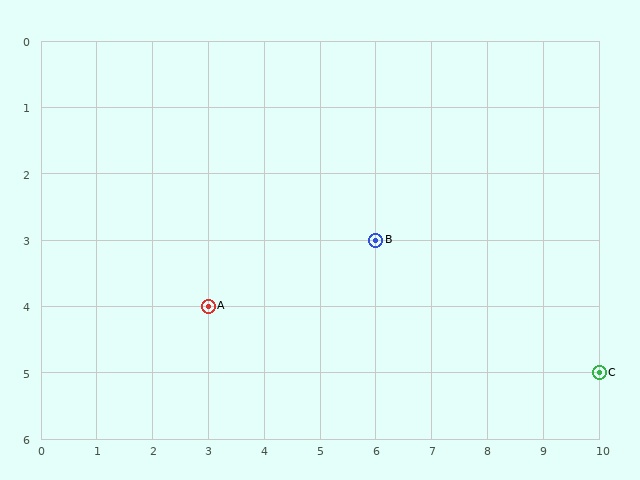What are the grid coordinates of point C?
Point C is at grid coordinates (10, 5).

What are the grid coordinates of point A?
Point A is at grid coordinates (3, 4).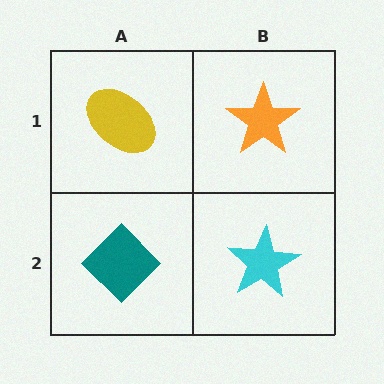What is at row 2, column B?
A cyan star.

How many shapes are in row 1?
2 shapes.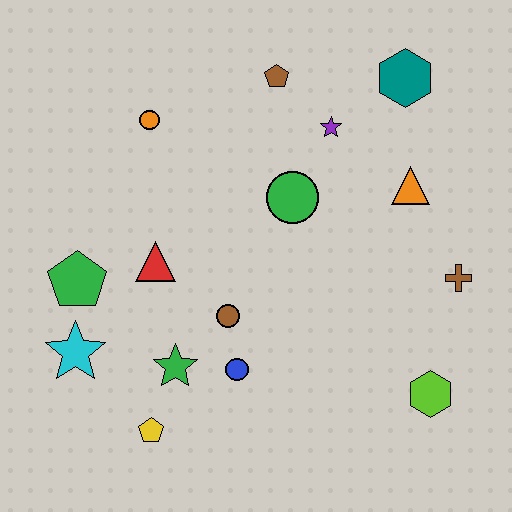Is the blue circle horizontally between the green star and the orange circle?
No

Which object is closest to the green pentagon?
The cyan star is closest to the green pentagon.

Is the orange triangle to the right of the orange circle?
Yes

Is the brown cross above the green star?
Yes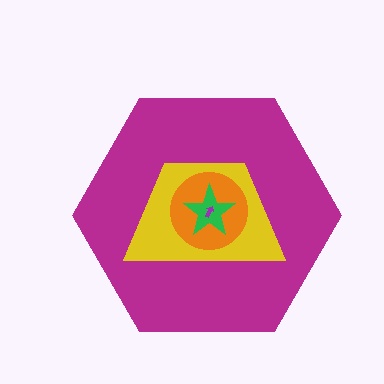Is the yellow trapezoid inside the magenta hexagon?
Yes.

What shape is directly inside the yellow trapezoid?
The orange circle.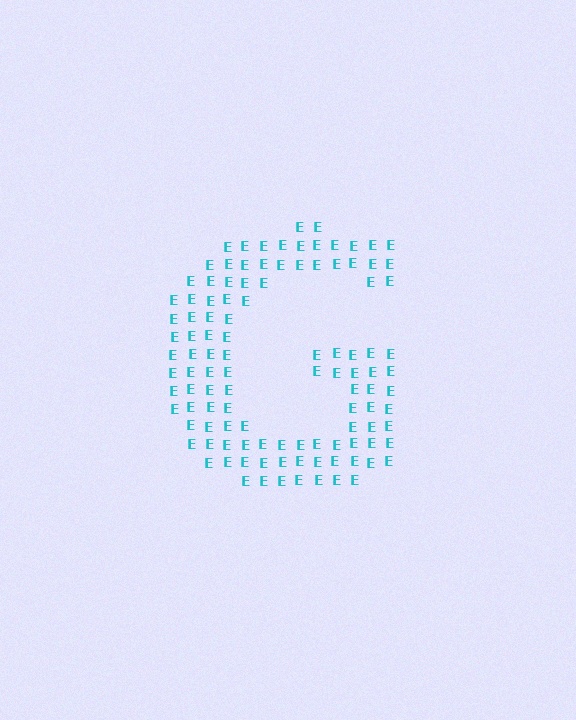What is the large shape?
The large shape is the letter G.